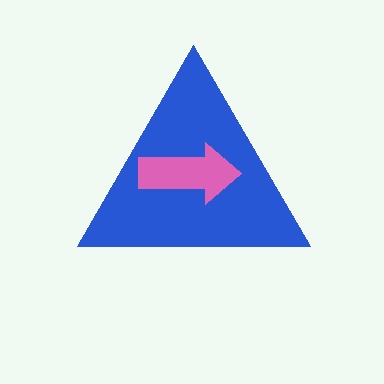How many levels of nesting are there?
2.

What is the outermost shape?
The blue triangle.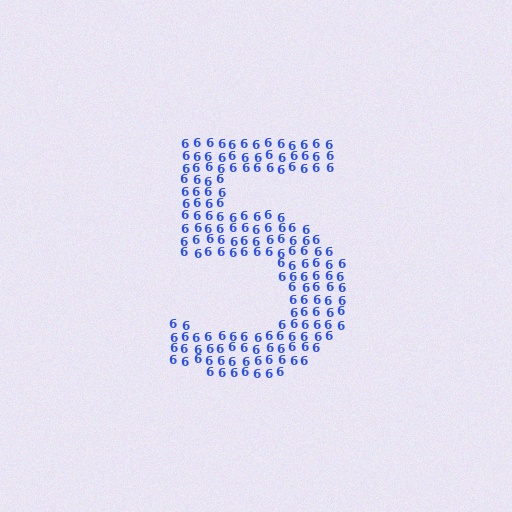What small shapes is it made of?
It is made of small digit 6's.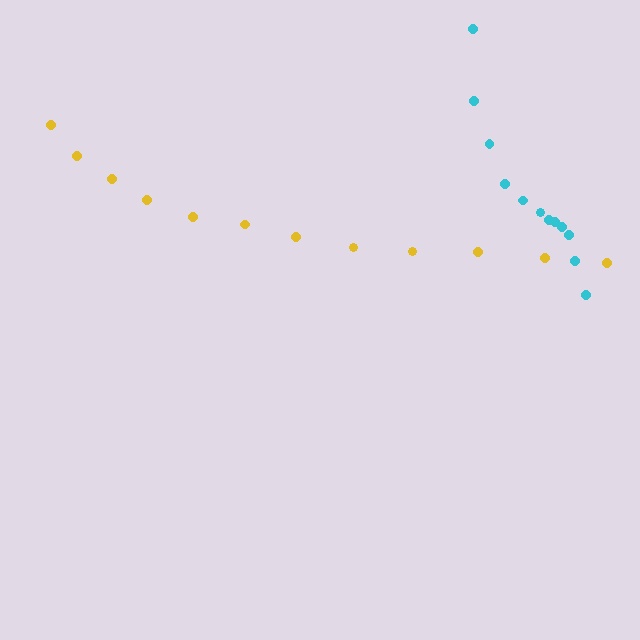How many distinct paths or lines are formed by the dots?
There are 2 distinct paths.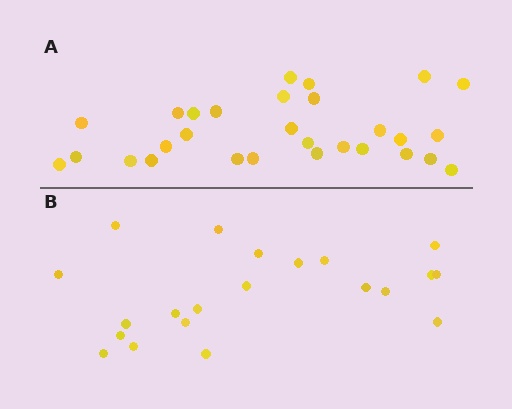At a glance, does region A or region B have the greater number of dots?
Region A (the top region) has more dots.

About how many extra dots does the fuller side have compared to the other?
Region A has roughly 8 or so more dots than region B.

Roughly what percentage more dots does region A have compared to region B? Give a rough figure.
About 40% more.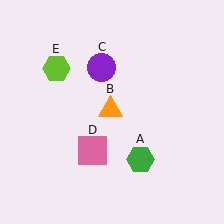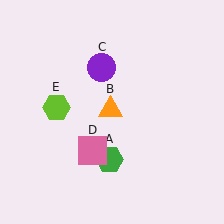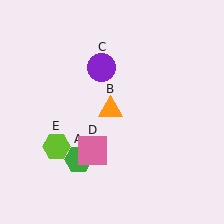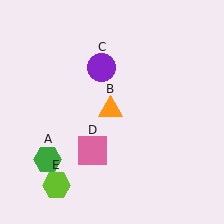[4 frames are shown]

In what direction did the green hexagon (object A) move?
The green hexagon (object A) moved left.